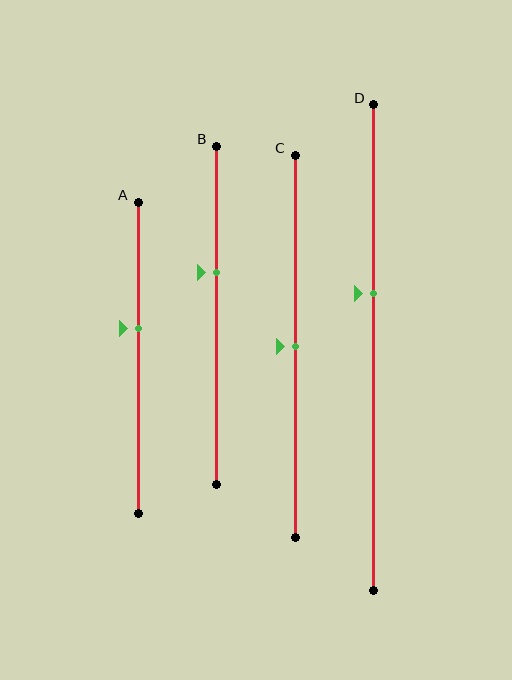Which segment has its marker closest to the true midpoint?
Segment C has its marker closest to the true midpoint.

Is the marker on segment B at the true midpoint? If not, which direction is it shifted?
No, the marker on segment B is shifted upward by about 13% of the segment length.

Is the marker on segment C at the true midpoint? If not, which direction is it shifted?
Yes, the marker on segment C is at the true midpoint.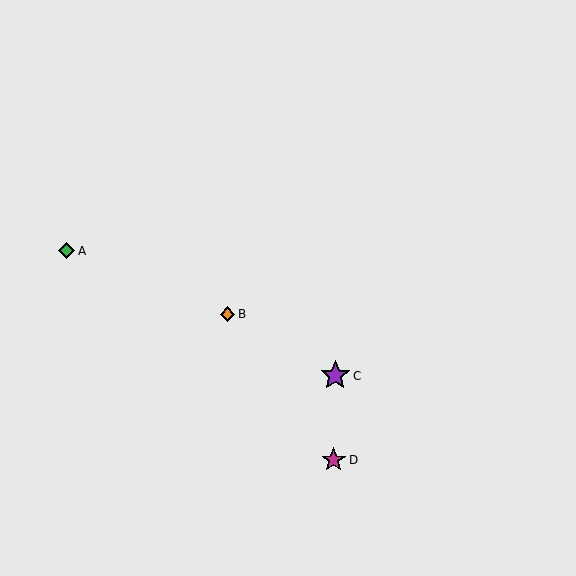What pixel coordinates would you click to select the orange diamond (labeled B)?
Click at (227, 314) to select the orange diamond B.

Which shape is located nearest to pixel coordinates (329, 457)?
The magenta star (labeled D) at (334, 460) is nearest to that location.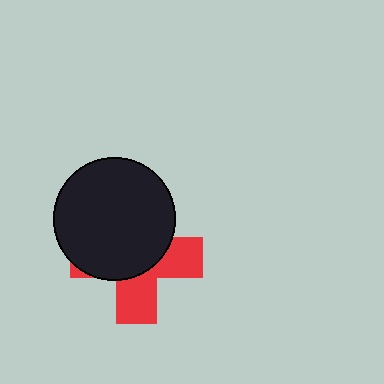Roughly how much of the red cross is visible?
A small part of it is visible (roughly 41%).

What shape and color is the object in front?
The object in front is a black circle.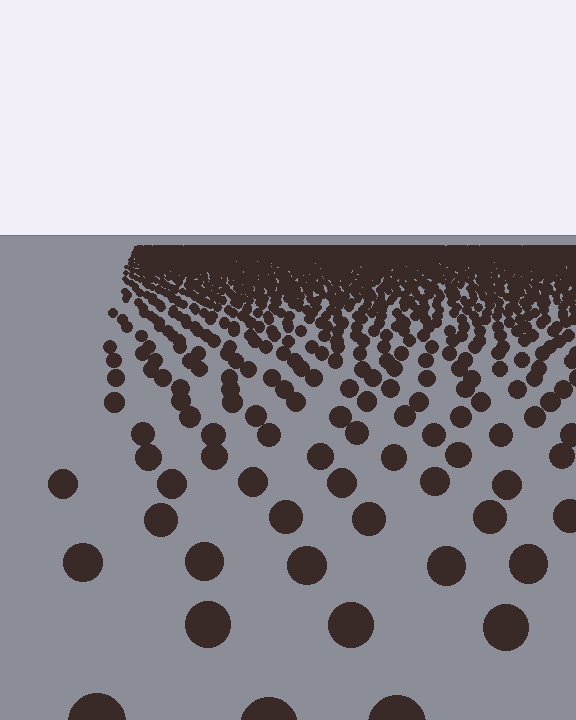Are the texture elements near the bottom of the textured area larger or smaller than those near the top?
Larger. Near the bottom, elements are closer to the viewer and appear at a bigger on-screen size.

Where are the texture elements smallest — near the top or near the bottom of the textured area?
Near the top.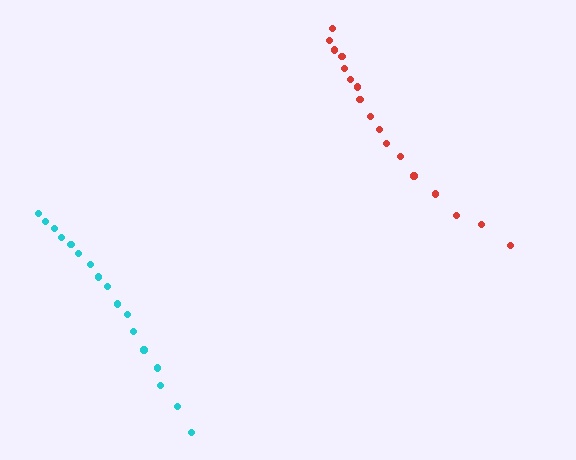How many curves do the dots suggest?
There are 2 distinct paths.